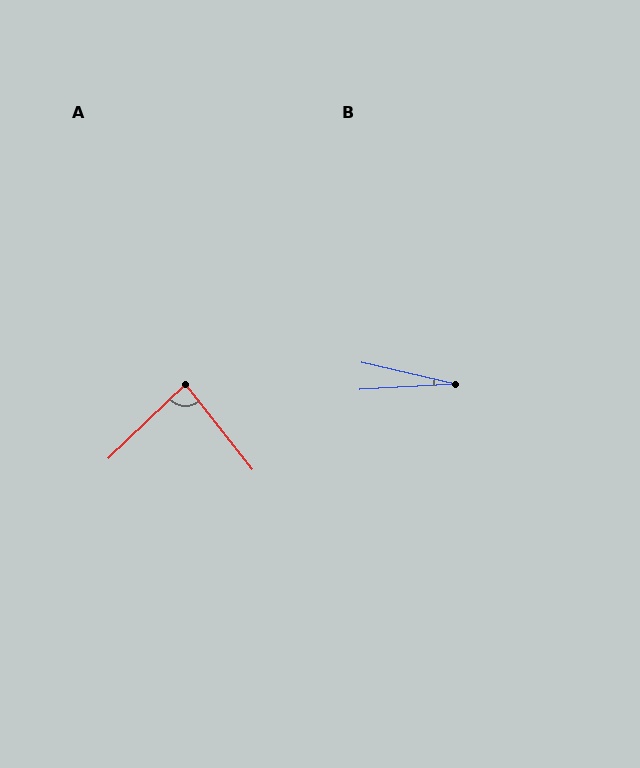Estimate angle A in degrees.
Approximately 84 degrees.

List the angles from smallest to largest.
B (16°), A (84°).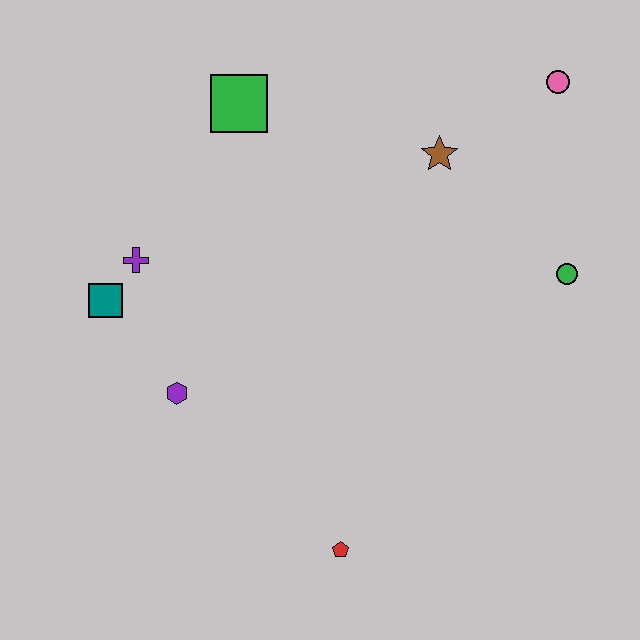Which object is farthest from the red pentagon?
The pink circle is farthest from the red pentagon.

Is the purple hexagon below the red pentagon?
No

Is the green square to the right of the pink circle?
No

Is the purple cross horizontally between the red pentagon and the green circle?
No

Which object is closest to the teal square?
The purple cross is closest to the teal square.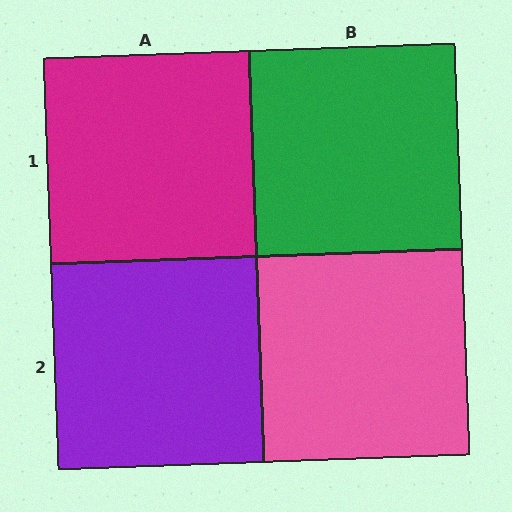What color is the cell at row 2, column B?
Pink.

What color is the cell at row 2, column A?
Purple.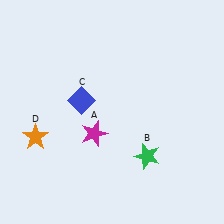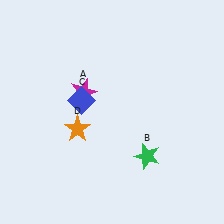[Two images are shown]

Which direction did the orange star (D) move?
The orange star (D) moved right.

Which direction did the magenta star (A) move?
The magenta star (A) moved up.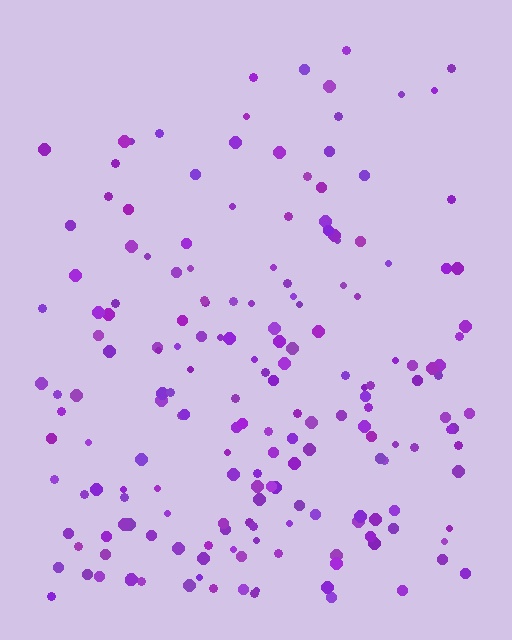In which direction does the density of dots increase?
From top to bottom, with the bottom side densest.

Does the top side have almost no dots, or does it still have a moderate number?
Still a moderate number, just noticeably fewer than the bottom.